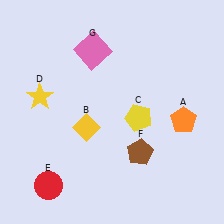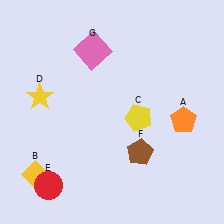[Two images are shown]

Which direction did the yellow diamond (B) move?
The yellow diamond (B) moved left.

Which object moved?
The yellow diamond (B) moved left.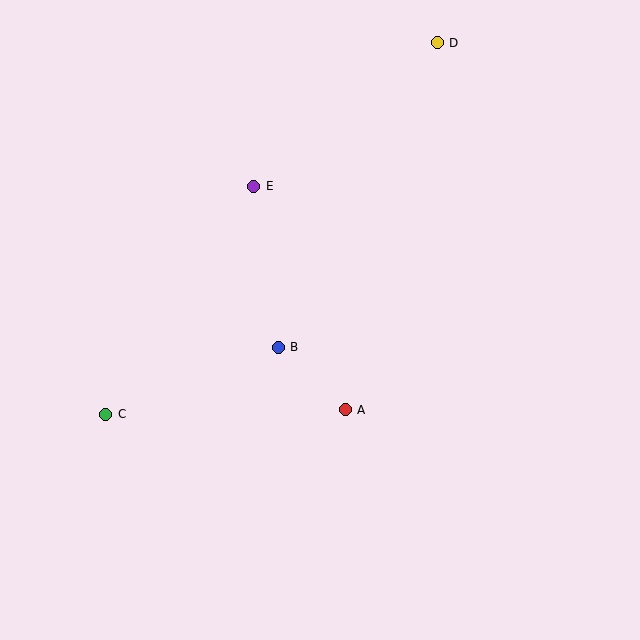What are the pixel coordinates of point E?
Point E is at (254, 186).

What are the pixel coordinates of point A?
Point A is at (345, 410).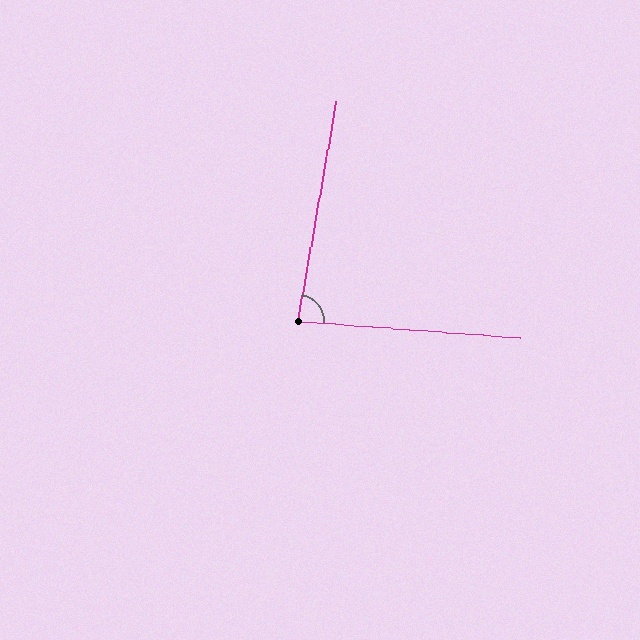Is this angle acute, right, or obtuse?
It is acute.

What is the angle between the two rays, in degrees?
Approximately 84 degrees.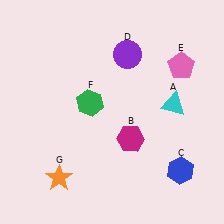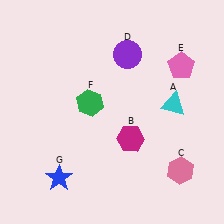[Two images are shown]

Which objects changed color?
C changed from blue to pink. G changed from orange to blue.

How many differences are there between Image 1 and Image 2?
There are 2 differences between the two images.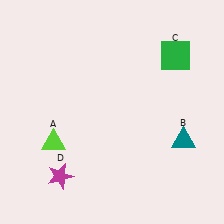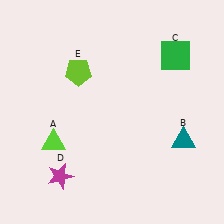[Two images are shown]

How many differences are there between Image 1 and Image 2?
There is 1 difference between the two images.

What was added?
A lime pentagon (E) was added in Image 2.